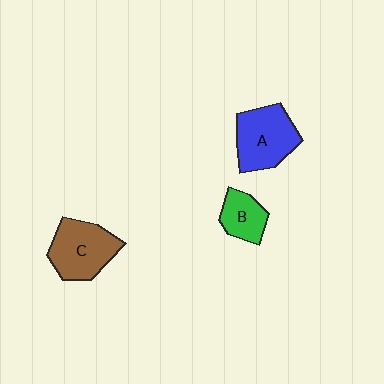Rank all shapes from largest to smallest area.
From largest to smallest: A (blue), C (brown), B (green).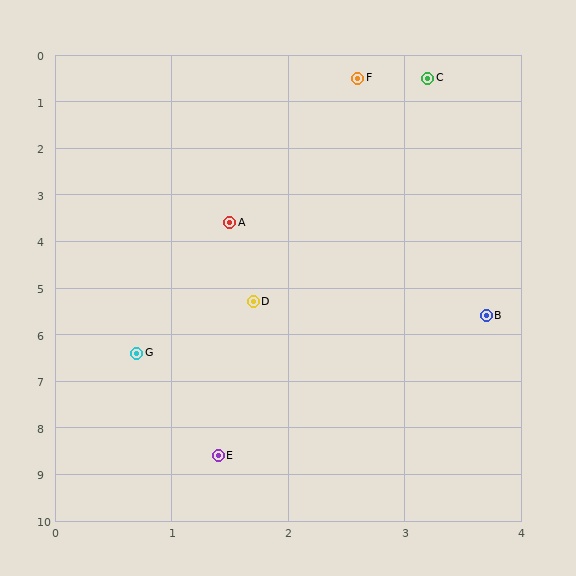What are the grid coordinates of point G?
Point G is at approximately (0.7, 6.4).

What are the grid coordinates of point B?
Point B is at approximately (3.7, 5.6).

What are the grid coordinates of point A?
Point A is at approximately (1.5, 3.6).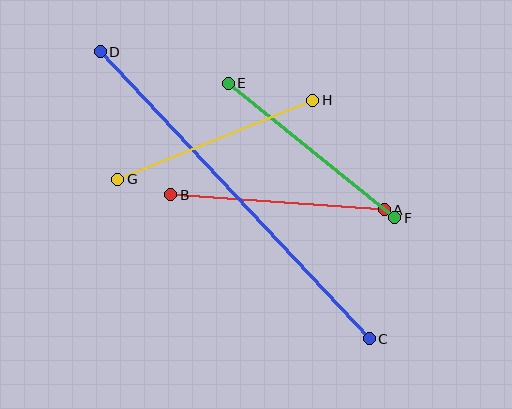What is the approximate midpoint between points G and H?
The midpoint is at approximately (215, 140) pixels.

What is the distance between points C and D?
The distance is approximately 393 pixels.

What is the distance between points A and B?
The distance is approximately 214 pixels.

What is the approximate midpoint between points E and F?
The midpoint is at approximately (311, 150) pixels.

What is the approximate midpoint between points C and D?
The midpoint is at approximately (235, 195) pixels.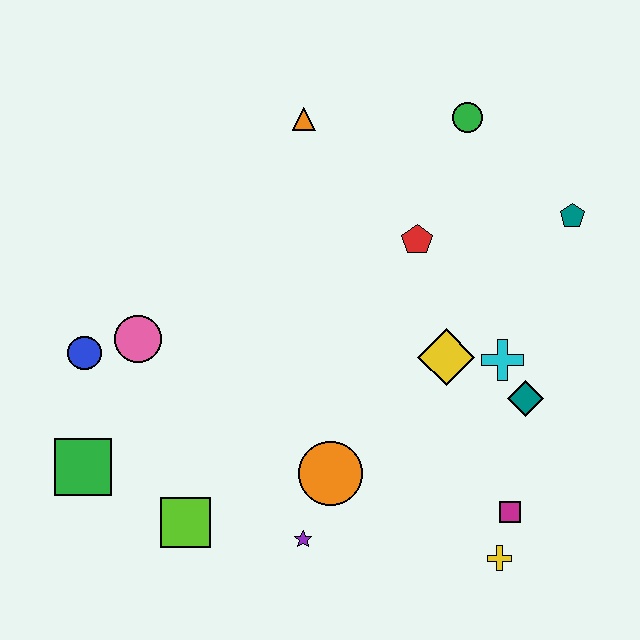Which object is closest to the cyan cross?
The teal diamond is closest to the cyan cross.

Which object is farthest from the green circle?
The green square is farthest from the green circle.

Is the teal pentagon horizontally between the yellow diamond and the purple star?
No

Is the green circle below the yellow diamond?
No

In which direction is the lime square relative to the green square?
The lime square is to the right of the green square.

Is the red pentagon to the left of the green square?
No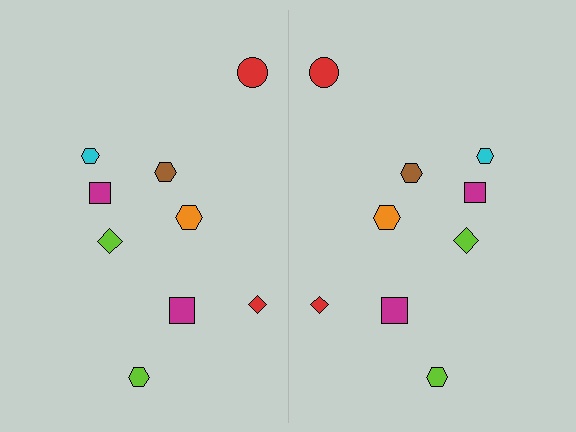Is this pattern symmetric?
Yes, this pattern has bilateral (reflection) symmetry.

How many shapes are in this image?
There are 18 shapes in this image.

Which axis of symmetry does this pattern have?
The pattern has a vertical axis of symmetry running through the center of the image.